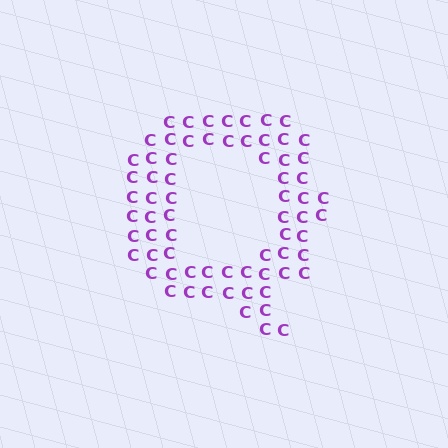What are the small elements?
The small elements are letter C's.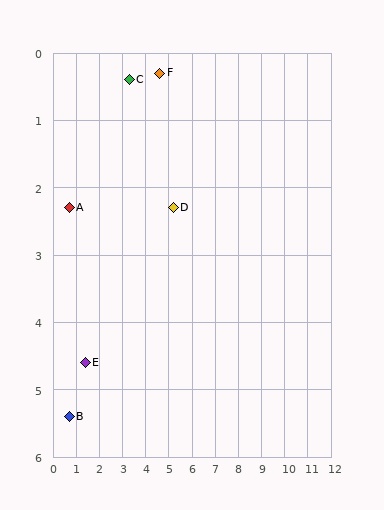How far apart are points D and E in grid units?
Points D and E are about 4.4 grid units apart.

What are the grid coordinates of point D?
Point D is at approximately (5.2, 2.3).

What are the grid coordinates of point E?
Point E is at approximately (1.4, 4.6).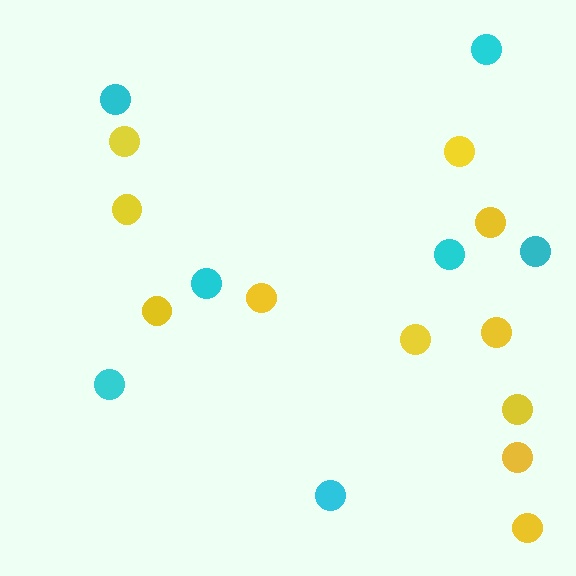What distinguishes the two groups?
There are 2 groups: one group of yellow circles (11) and one group of cyan circles (7).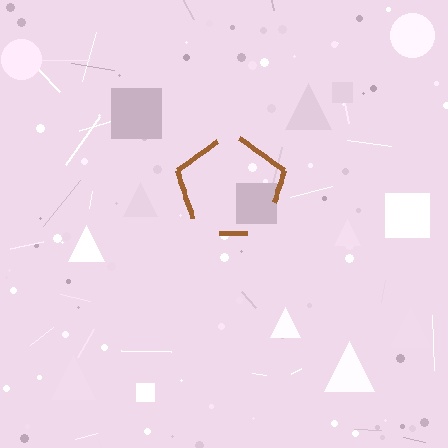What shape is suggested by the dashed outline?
The dashed outline suggests a pentagon.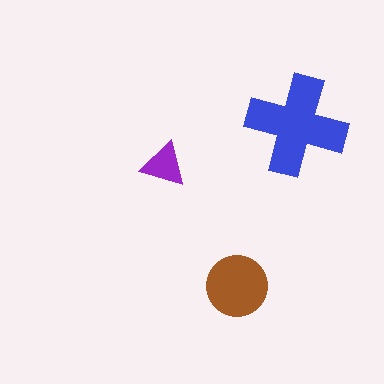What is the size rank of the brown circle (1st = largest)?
2nd.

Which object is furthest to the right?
The blue cross is rightmost.